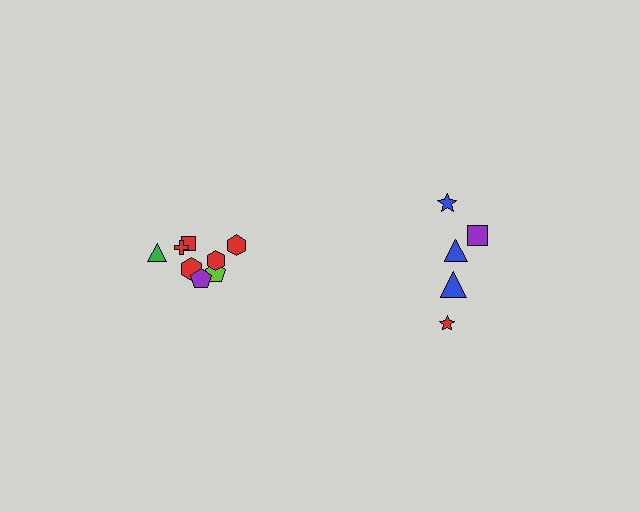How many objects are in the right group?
There are 6 objects.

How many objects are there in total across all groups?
There are 14 objects.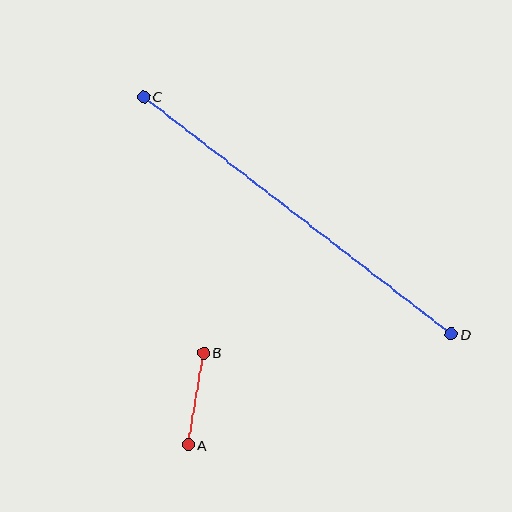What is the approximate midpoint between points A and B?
The midpoint is at approximately (196, 399) pixels.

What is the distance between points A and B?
The distance is approximately 93 pixels.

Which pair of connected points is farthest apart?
Points C and D are farthest apart.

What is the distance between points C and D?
The distance is approximately 389 pixels.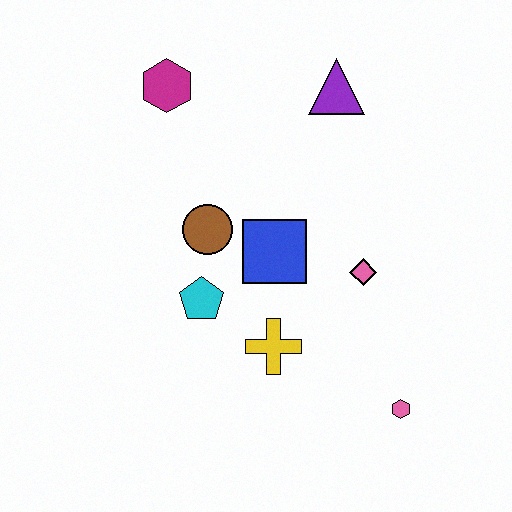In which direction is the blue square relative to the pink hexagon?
The blue square is above the pink hexagon.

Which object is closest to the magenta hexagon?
The brown circle is closest to the magenta hexagon.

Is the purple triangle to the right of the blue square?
Yes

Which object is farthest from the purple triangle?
The pink hexagon is farthest from the purple triangle.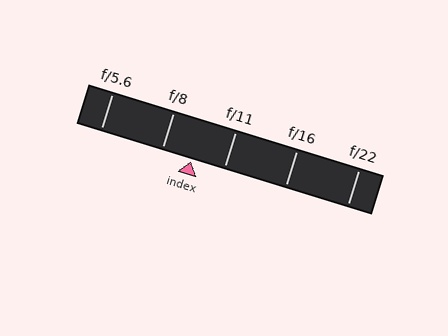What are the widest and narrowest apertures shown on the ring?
The widest aperture shown is f/5.6 and the narrowest is f/22.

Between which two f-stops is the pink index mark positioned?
The index mark is between f/8 and f/11.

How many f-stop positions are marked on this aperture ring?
There are 5 f-stop positions marked.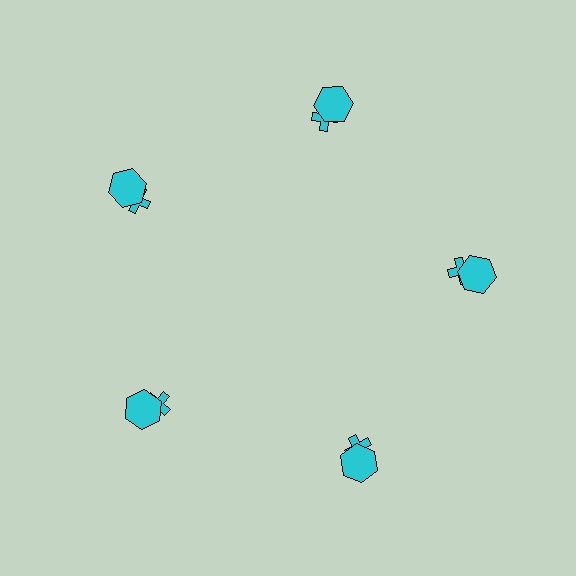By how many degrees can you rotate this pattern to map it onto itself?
The pattern maps onto itself every 72 degrees of rotation.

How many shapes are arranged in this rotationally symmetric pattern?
There are 10 shapes, arranged in 5 groups of 2.